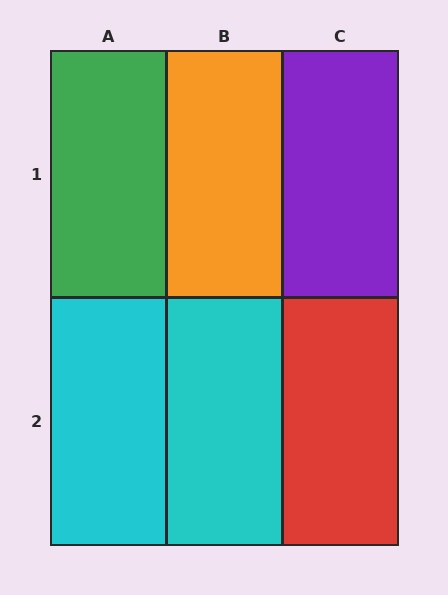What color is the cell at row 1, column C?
Purple.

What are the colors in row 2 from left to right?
Cyan, cyan, red.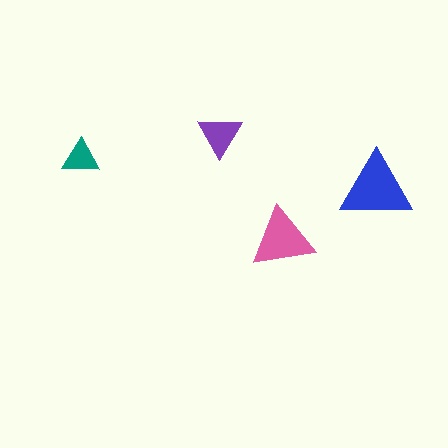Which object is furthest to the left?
The teal triangle is leftmost.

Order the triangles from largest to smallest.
the blue one, the pink one, the purple one, the teal one.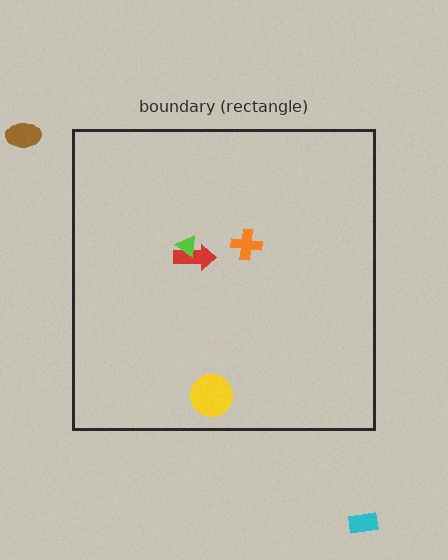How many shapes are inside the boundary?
4 inside, 2 outside.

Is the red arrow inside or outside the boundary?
Inside.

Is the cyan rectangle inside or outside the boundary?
Outside.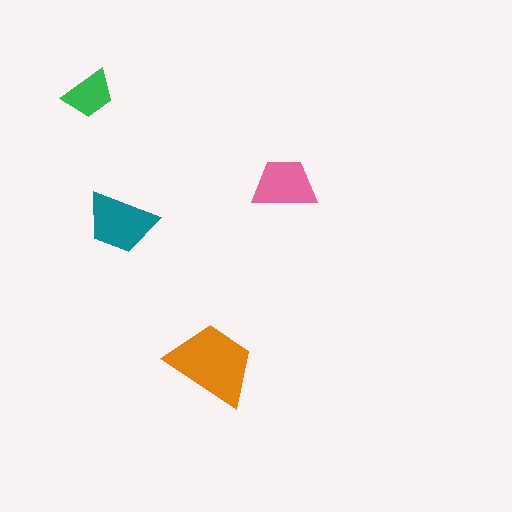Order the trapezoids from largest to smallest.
the orange one, the teal one, the pink one, the green one.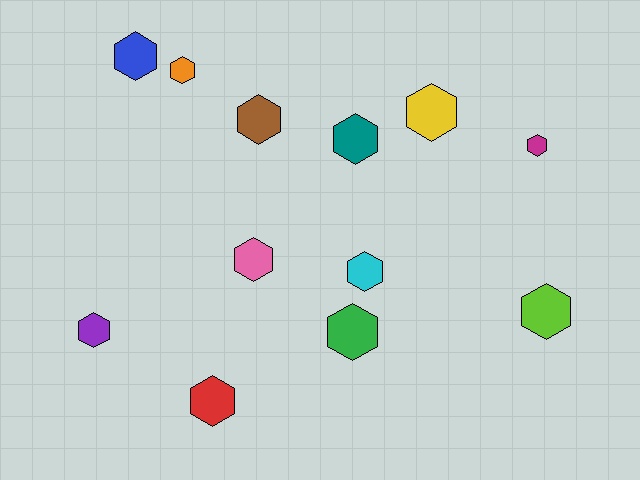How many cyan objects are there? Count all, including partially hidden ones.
There is 1 cyan object.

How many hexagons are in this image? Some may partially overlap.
There are 12 hexagons.